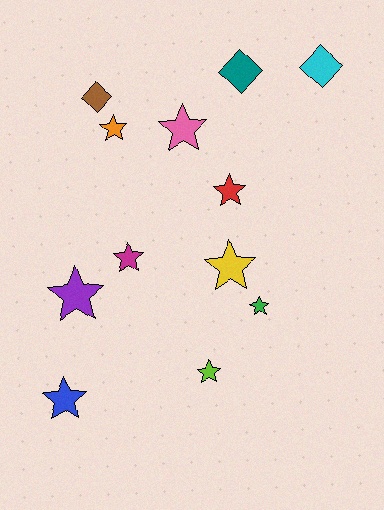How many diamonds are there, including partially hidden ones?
There are 3 diamonds.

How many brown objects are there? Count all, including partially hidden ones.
There is 1 brown object.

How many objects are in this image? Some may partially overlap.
There are 12 objects.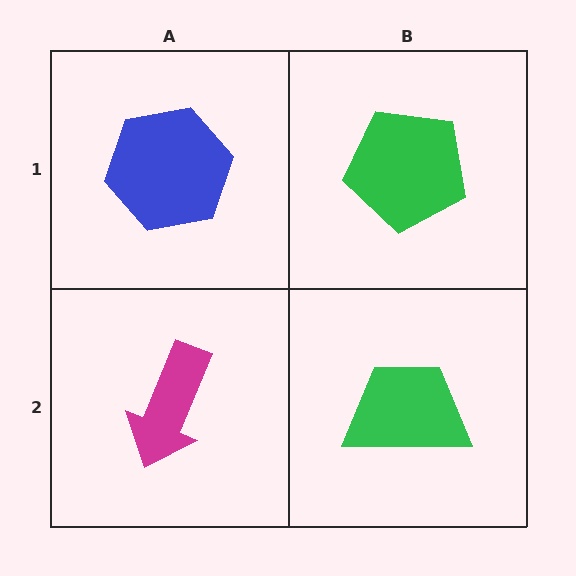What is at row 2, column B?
A green trapezoid.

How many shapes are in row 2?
2 shapes.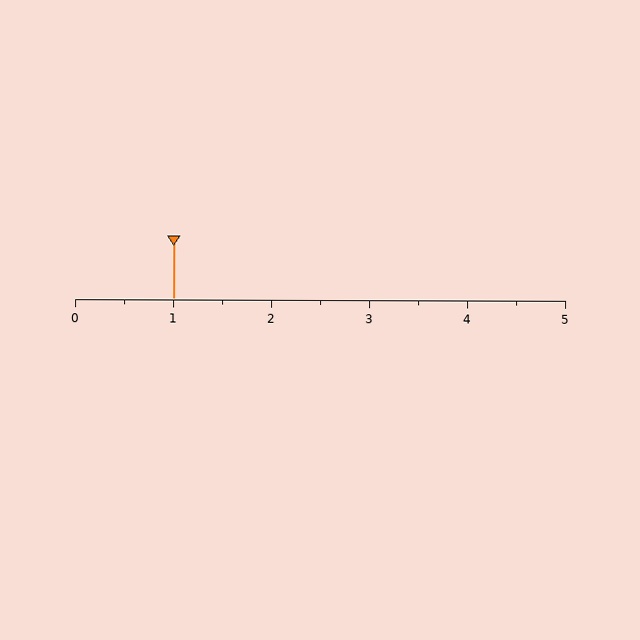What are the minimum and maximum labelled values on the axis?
The axis runs from 0 to 5.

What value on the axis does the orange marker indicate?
The marker indicates approximately 1.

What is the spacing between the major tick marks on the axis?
The major ticks are spaced 1 apart.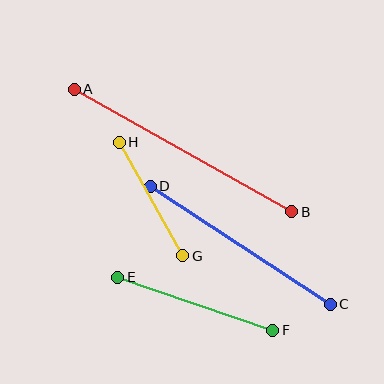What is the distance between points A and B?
The distance is approximately 250 pixels.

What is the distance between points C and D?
The distance is approximately 215 pixels.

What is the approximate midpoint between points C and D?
The midpoint is at approximately (240, 245) pixels.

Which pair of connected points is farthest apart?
Points A and B are farthest apart.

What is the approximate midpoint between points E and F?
The midpoint is at approximately (195, 304) pixels.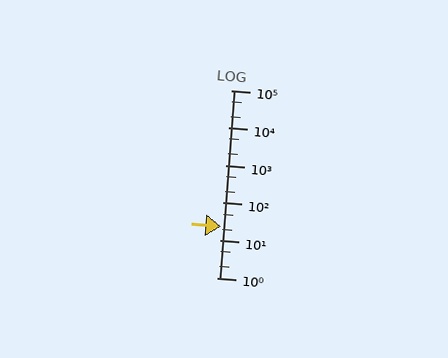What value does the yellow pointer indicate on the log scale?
The pointer indicates approximately 23.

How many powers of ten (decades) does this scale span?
The scale spans 5 decades, from 1 to 100000.